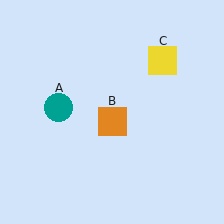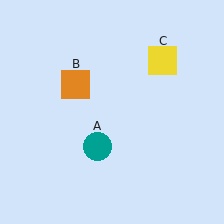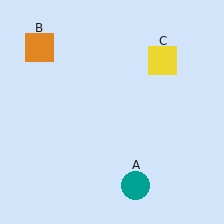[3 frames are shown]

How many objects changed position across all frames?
2 objects changed position: teal circle (object A), orange square (object B).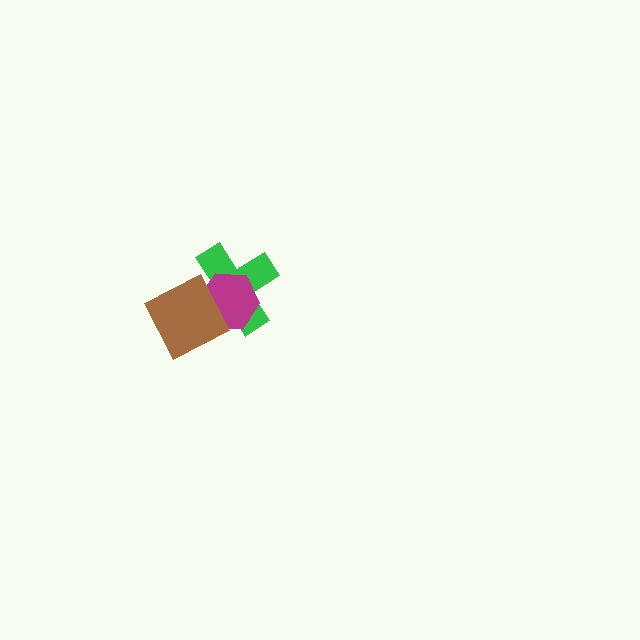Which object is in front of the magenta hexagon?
The brown diamond is in front of the magenta hexagon.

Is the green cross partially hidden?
Yes, it is partially covered by another shape.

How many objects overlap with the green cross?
2 objects overlap with the green cross.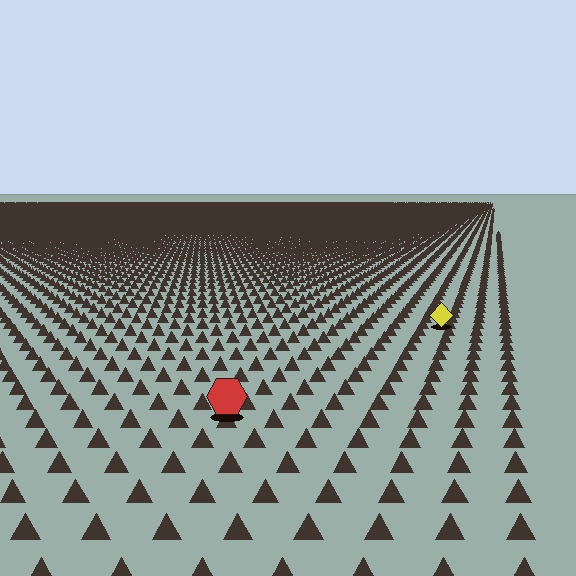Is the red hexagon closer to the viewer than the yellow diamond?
Yes. The red hexagon is closer — you can tell from the texture gradient: the ground texture is coarser near it.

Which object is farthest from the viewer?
The yellow diamond is farthest from the viewer. It appears smaller and the ground texture around it is denser.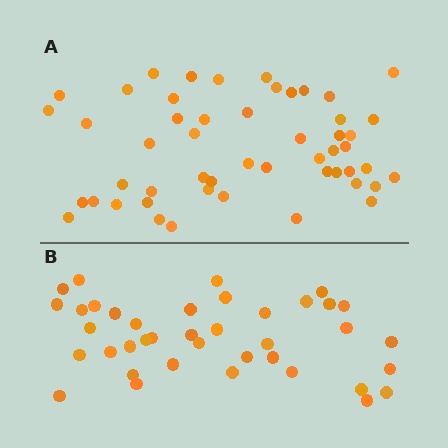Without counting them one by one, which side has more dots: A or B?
Region A (the top region) has more dots.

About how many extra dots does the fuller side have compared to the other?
Region A has roughly 12 or so more dots than region B.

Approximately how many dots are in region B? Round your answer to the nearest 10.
About 40 dots. (The exact count is 39, which rounds to 40.)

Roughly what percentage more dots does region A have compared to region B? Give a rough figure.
About 30% more.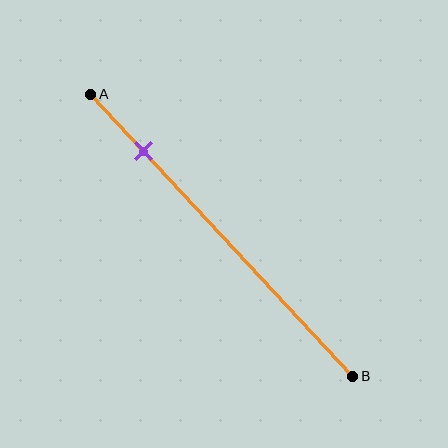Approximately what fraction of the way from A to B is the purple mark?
The purple mark is approximately 20% of the way from A to B.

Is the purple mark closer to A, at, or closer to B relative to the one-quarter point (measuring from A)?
The purple mark is closer to point A than the one-quarter point of segment AB.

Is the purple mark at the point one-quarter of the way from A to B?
No, the mark is at about 20% from A, not at the 25% one-quarter point.